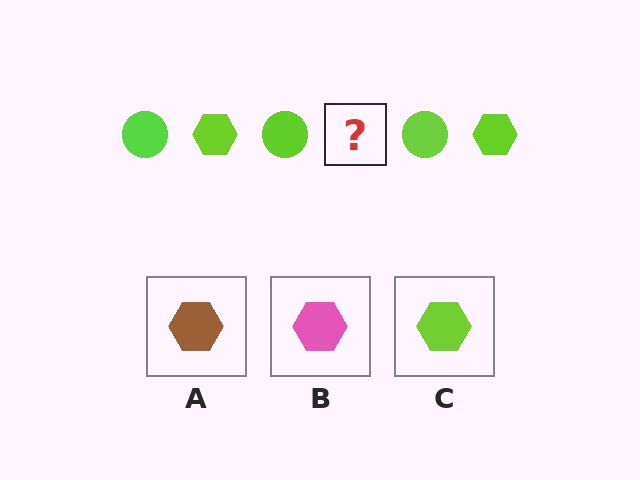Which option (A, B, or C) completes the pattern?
C.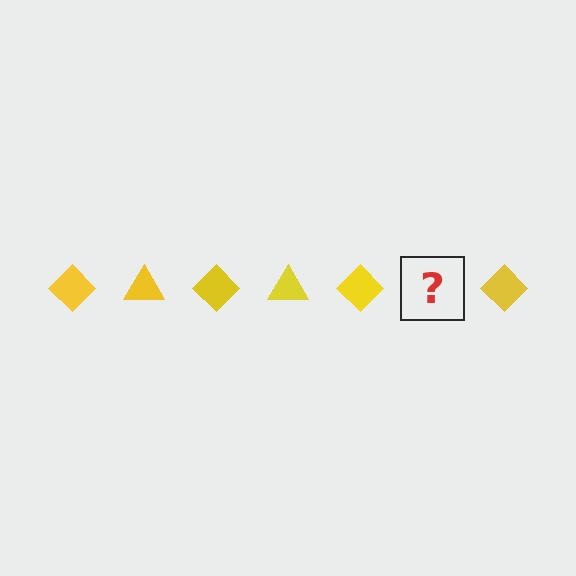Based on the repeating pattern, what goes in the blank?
The blank should be a yellow triangle.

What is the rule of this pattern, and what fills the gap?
The rule is that the pattern cycles through diamond, triangle shapes in yellow. The gap should be filled with a yellow triangle.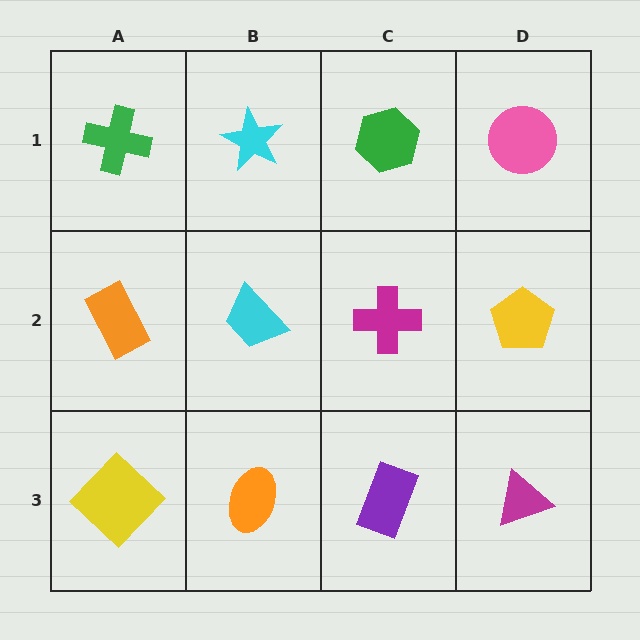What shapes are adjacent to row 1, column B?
A cyan trapezoid (row 2, column B), a green cross (row 1, column A), a green hexagon (row 1, column C).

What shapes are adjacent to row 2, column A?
A green cross (row 1, column A), a yellow diamond (row 3, column A), a cyan trapezoid (row 2, column B).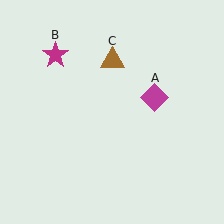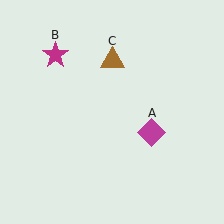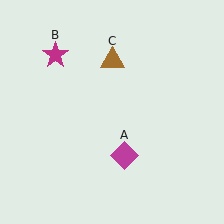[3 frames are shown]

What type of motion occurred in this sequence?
The magenta diamond (object A) rotated clockwise around the center of the scene.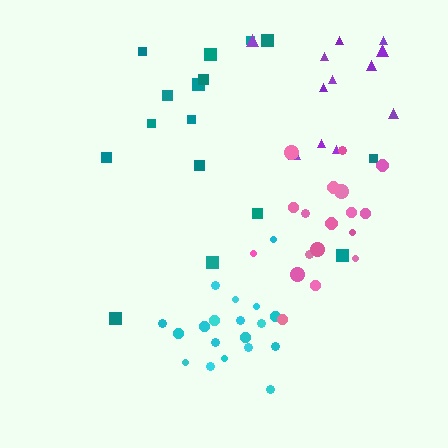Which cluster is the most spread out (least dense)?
Teal.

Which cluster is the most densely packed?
Cyan.